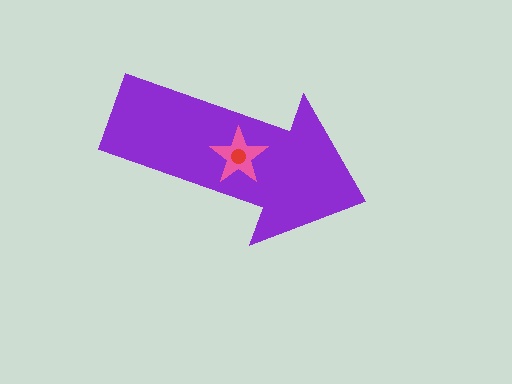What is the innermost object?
The red circle.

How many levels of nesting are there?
3.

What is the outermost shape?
The purple arrow.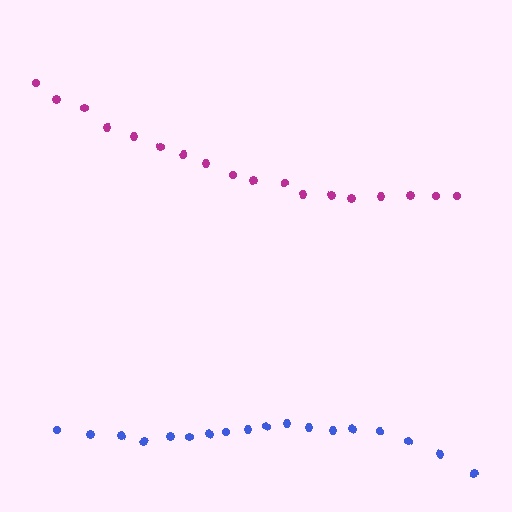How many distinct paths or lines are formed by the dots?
There are 2 distinct paths.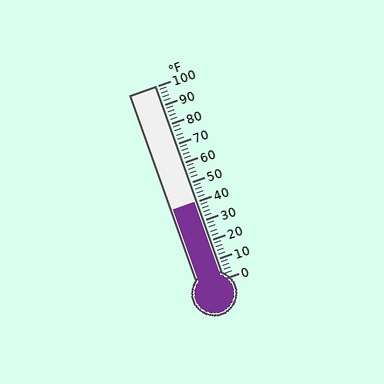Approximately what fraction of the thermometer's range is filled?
The thermometer is filled to approximately 40% of its range.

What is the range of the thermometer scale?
The thermometer scale ranges from 0°F to 100°F.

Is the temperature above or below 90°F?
The temperature is below 90°F.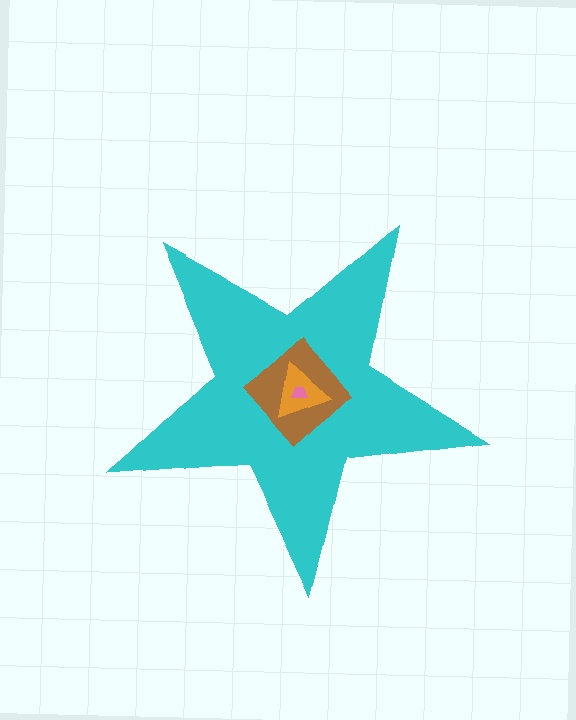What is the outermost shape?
The cyan star.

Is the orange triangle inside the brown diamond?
Yes.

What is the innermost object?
The pink trapezoid.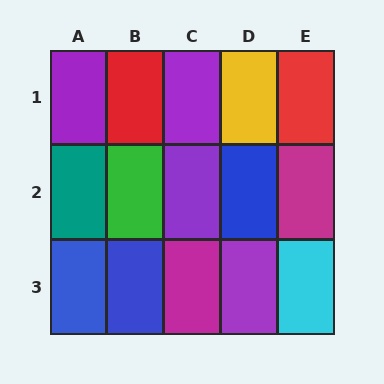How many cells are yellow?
1 cell is yellow.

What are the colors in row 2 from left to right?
Teal, green, purple, blue, magenta.